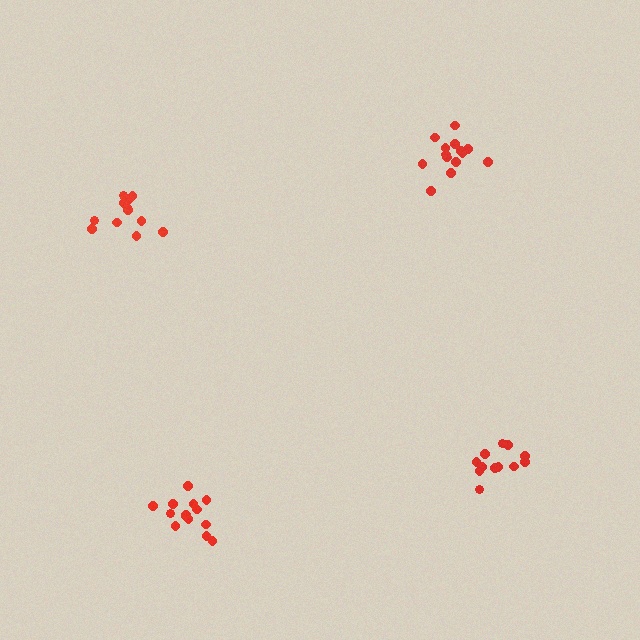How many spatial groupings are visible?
There are 4 spatial groupings.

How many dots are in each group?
Group 1: 12 dots, Group 2: 14 dots, Group 3: 12 dots, Group 4: 14 dots (52 total).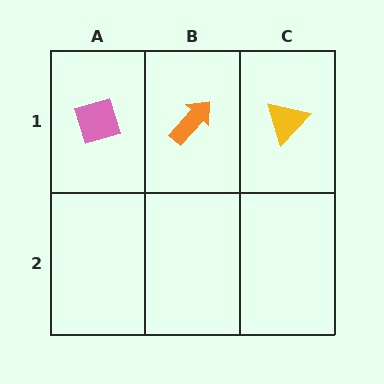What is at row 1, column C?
A yellow triangle.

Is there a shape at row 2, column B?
No, that cell is empty.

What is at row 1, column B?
An orange arrow.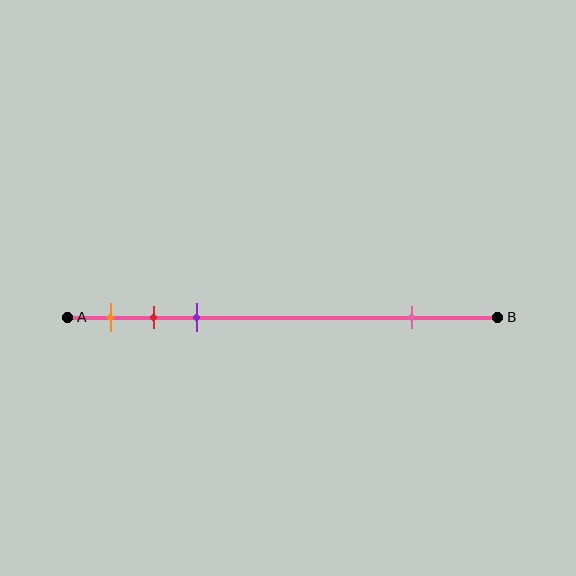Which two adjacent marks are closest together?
The red and purple marks are the closest adjacent pair.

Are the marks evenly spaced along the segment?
No, the marks are not evenly spaced.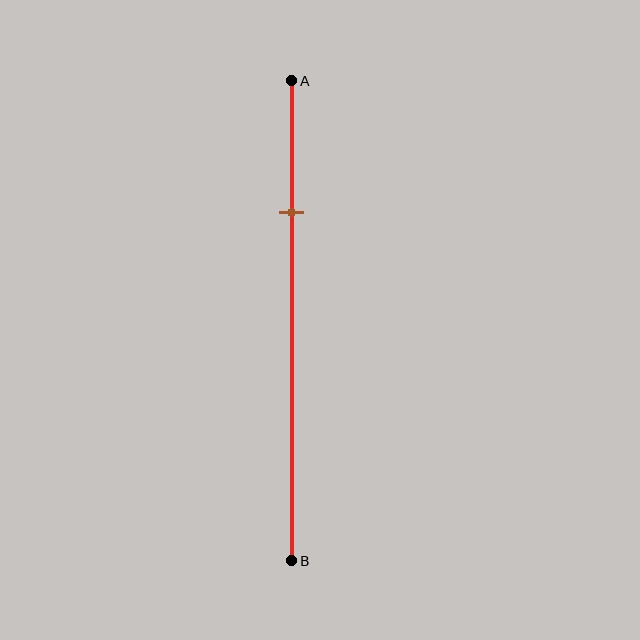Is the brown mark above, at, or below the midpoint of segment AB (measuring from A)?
The brown mark is above the midpoint of segment AB.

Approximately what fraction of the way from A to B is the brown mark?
The brown mark is approximately 25% of the way from A to B.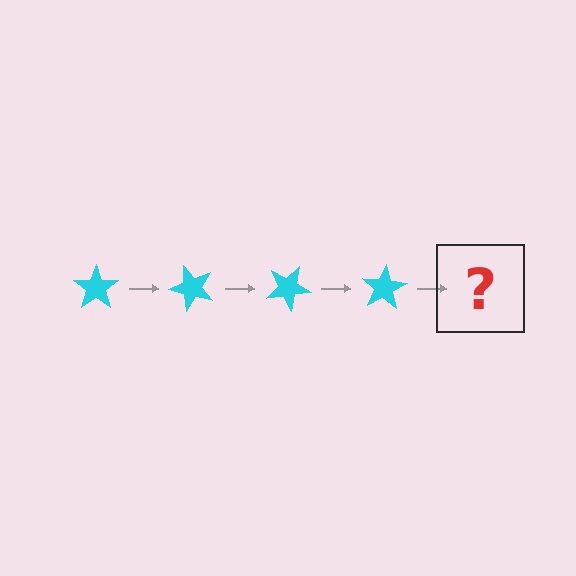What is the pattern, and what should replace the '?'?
The pattern is that the star rotates 50 degrees each step. The '?' should be a cyan star rotated 200 degrees.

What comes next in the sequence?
The next element should be a cyan star rotated 200 degrees.